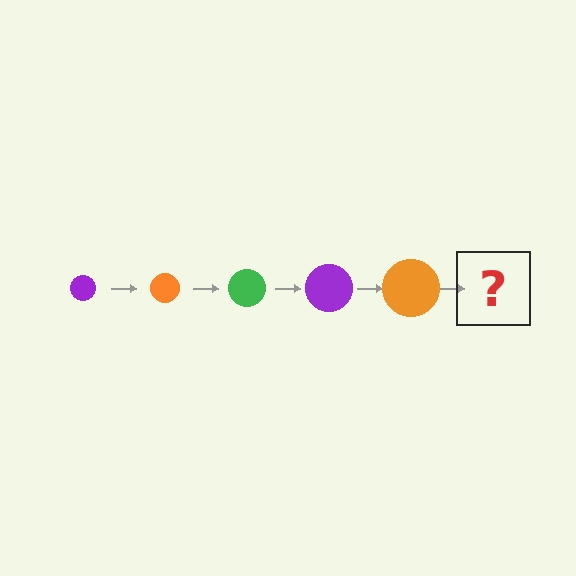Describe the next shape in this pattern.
It should be a green circle, larger than the previous one.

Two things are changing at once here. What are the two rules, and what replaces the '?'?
The two rules are that the circle grows larger each step and the color cycles through purple, orange, and green. The '?' should be a green circle, larger than the previous one.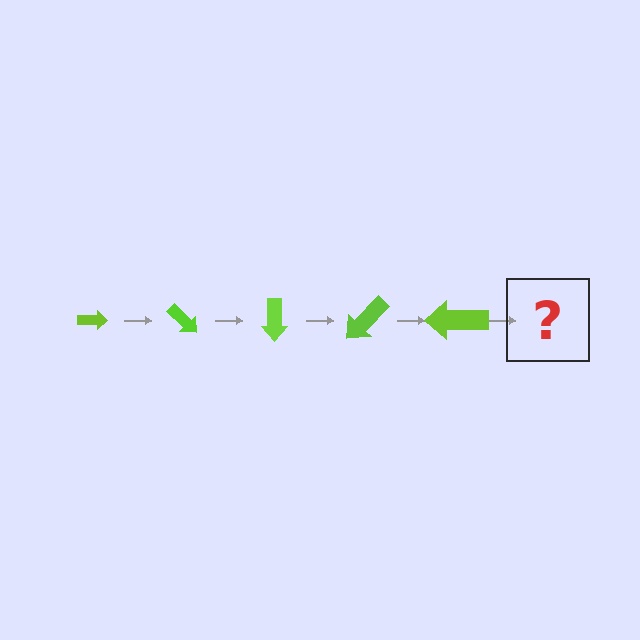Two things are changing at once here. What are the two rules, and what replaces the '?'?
The two rules are that the arrow grows larger each step and it rotates 45 degrees each step. The '?' should be an arrow, larger than the previous one and rotated 225 degrees from the start.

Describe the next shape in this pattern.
It should be an arrow, larger than the previous one and rotated 225 degrees from the start.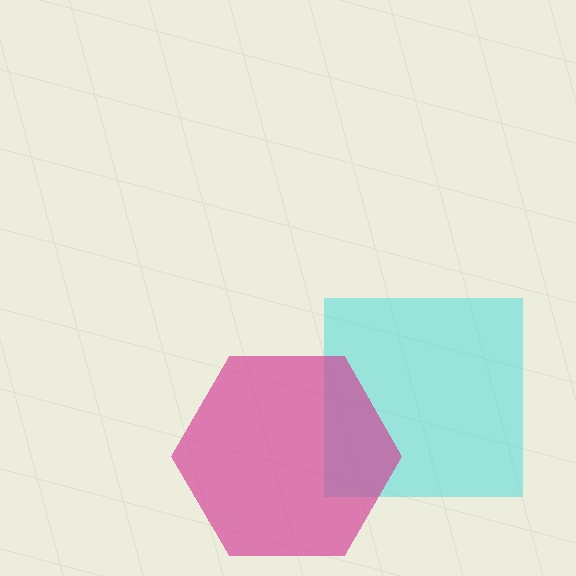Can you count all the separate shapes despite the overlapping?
Yes, there are 2 separate shapes.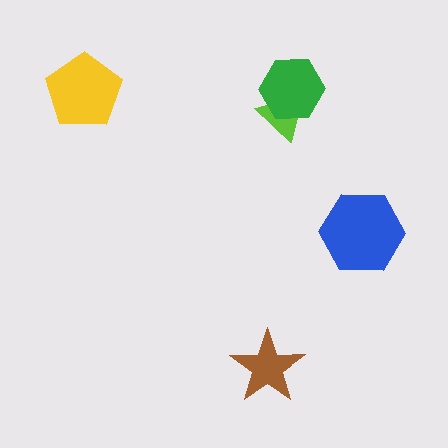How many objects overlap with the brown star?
0 objects overlap with the brown star.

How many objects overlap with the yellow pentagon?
0 objects overlap with the yellow pentagon.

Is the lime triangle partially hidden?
Yes, it is partially covered by another shape.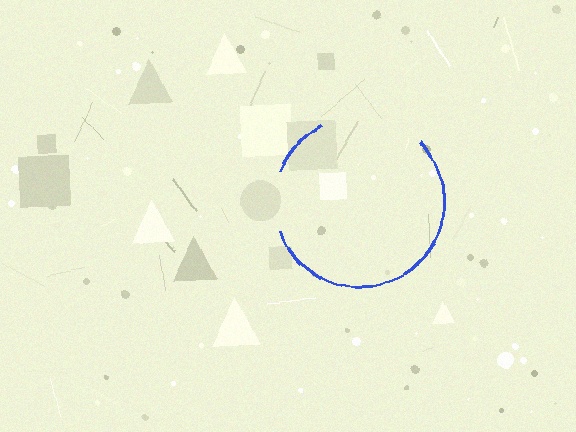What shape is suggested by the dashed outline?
The dashed outline suggests a circle.